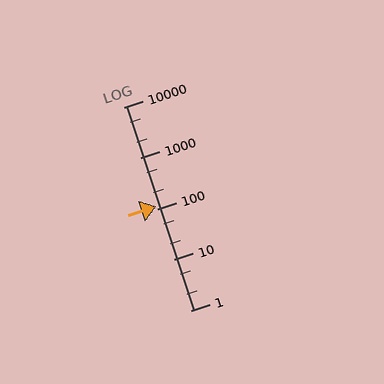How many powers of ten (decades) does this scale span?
The scale spans 4 decades, from 1 to 10000.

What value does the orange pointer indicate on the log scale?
The pointer indicates approximately 110.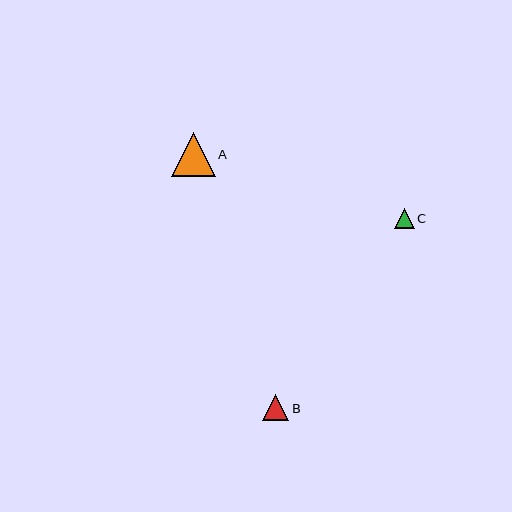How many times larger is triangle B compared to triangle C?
Triangle B is approximately 1.4 times the size of triangle C.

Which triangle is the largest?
Triangle A is the largest with a size of approximately 44 pixels.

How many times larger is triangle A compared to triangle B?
Triangle A is approximately 1.6 times the size of triangle B.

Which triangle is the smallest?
Triangle C is the smallest with a size of approximately 20 pixels.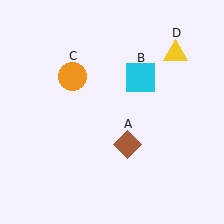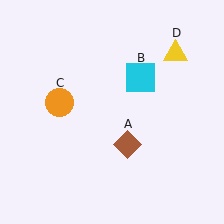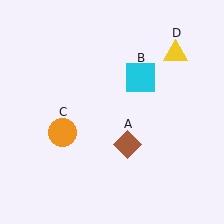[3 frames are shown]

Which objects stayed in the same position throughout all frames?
Brown diamond (object A) and cyan square (object B) and yellow triangle (object D) remained stationary.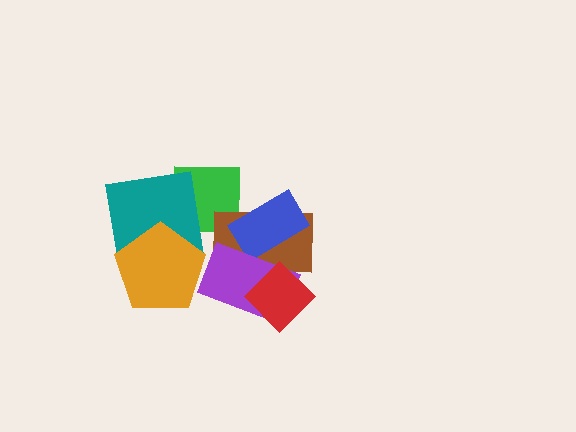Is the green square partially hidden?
Yes, it is partially covered by another shape.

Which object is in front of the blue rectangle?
The purple rectangle is in front of the blue rectangle.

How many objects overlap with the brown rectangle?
4 objects overlap with the brown rectangle.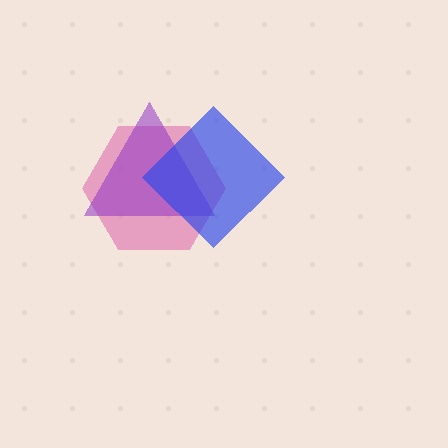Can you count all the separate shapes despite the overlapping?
Yes, there are 3 separate shapes.